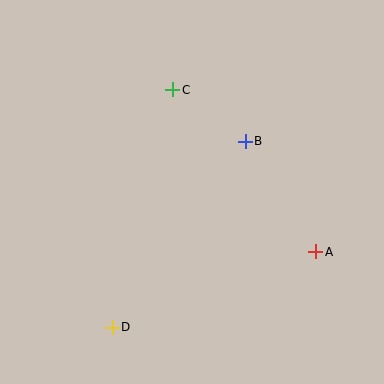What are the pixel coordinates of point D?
Point D is at (112, 327).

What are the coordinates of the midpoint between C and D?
The midpoint between C and D is at (143, 208).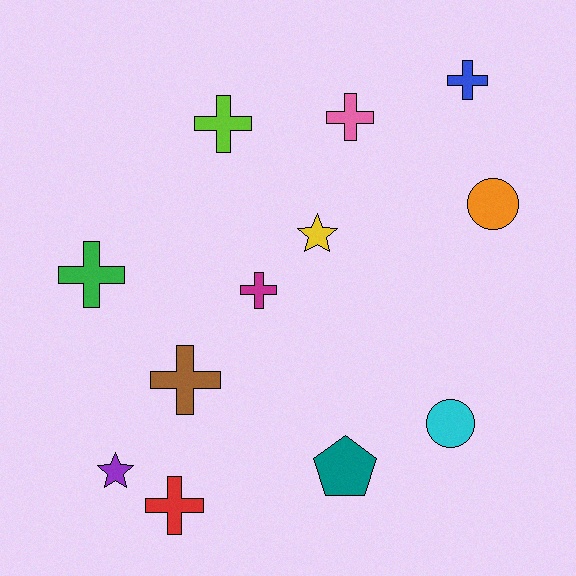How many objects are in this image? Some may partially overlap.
There are 12 objects.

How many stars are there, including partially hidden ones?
There are 2 stars.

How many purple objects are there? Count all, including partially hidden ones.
There is 1 purple object.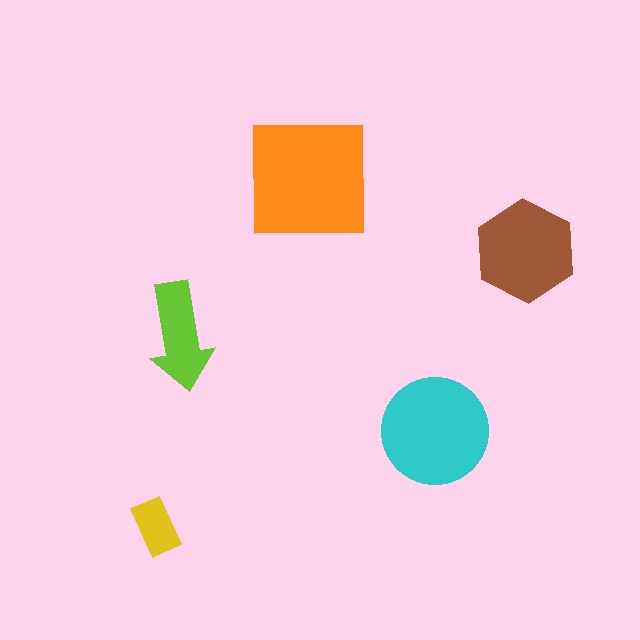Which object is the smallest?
The yellow rectangle.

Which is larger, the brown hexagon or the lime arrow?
The brown hexagon.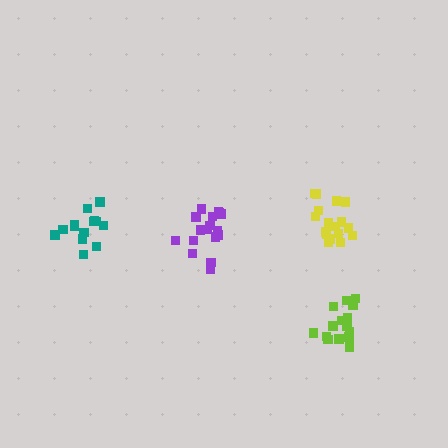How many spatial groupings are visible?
There are 4 spatial groupings.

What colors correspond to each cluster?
The clusters are colored: teal, purple, lime, yellow.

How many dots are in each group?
Group 1: 15 dots, Group 2: 17 dots, Group 3: 16 dots, Group 4: 17 dots (65 total).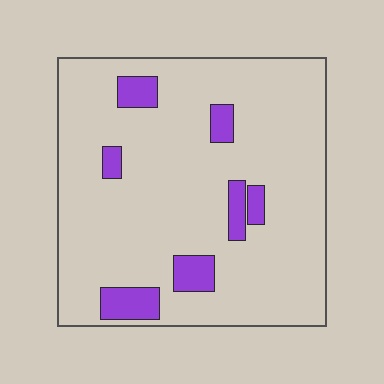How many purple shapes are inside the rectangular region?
7.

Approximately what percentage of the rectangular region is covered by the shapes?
Approximately 10%.